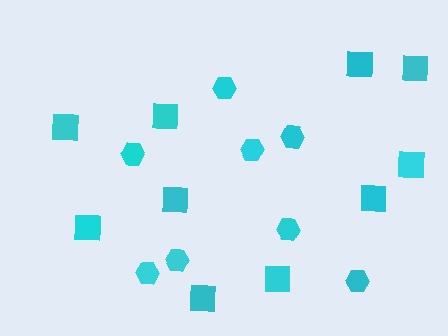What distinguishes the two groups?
There are 2 groups: one group of hexagons (8) and one group of squares (10).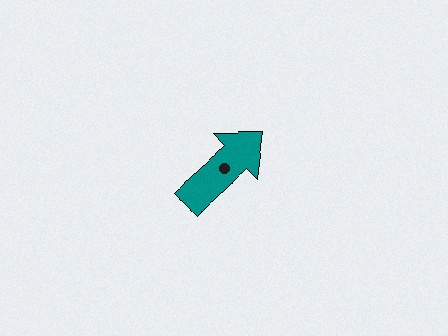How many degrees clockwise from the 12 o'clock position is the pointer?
Approximately 48 degrees.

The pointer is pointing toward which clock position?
Roughly 2 o'clock.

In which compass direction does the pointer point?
Northeast.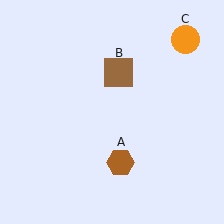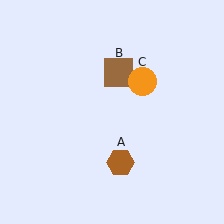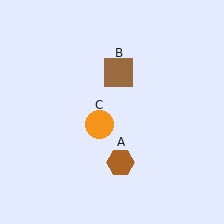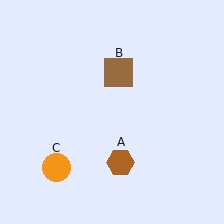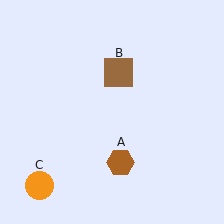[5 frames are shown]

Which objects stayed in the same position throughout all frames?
Brown hexagon (object A) and brown square (object B) remained stationary.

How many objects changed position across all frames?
1 object changed position: orange circle (object C).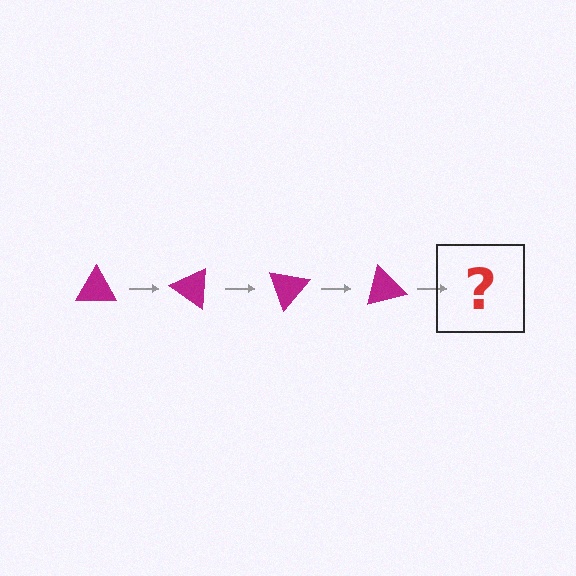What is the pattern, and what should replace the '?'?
The pattern is that the triangle rotates 35 degrees each step. The '?' should be a magenta triangle rotated 140 degrees.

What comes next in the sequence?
The next element should be a magenta triangle rotated 140 degrees.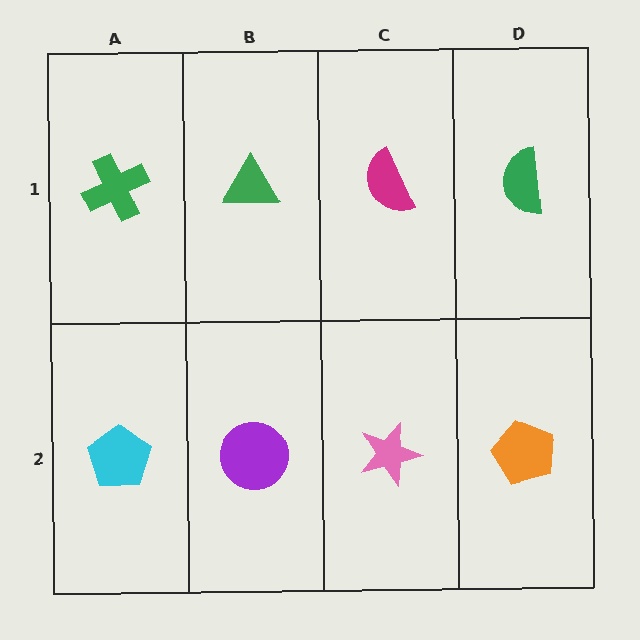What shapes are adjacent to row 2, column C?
A magenta semicircle (row 1, column C), a purple circle (row 2, column B), an orange pentagon (row 2, column D).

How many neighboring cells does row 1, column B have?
3.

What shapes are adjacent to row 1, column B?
A purple circle (row 2, column B), a green cross (row 1, column A), a magenta semicircle (row 1, column C).